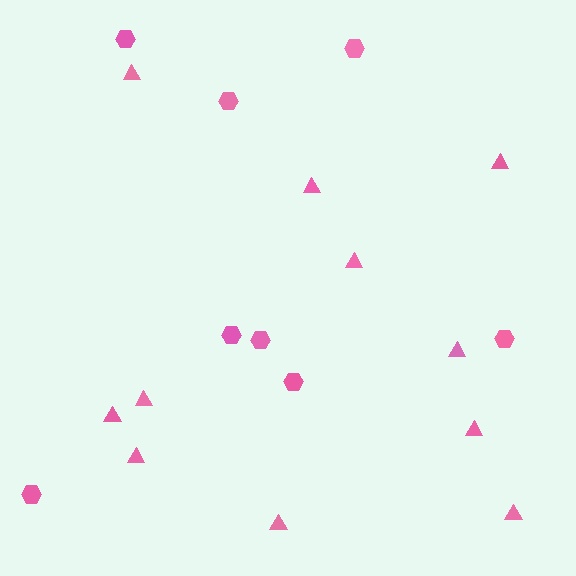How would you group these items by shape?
There are 2 groups: one group of hexagons (8) and one group of triangles (11).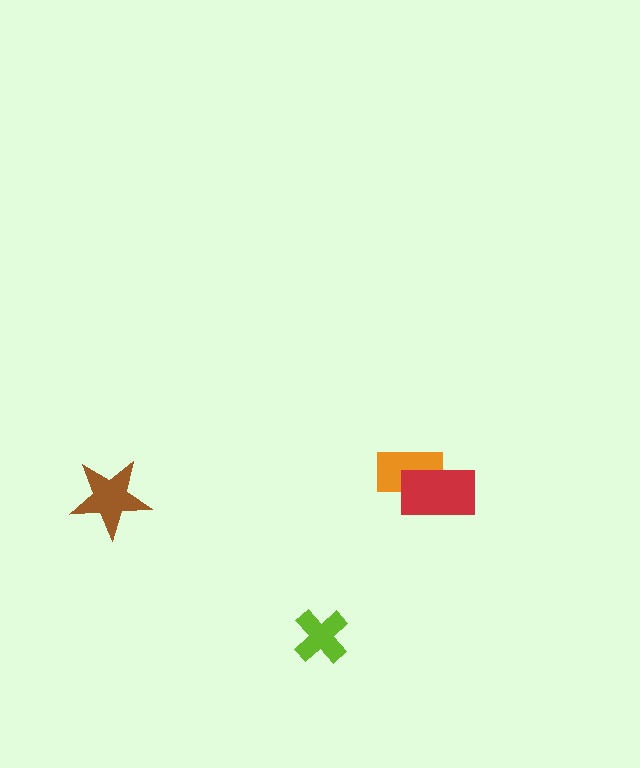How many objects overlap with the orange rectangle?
1 object overlaps with the orange rectangle.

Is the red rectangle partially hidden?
No, no other shape covers it.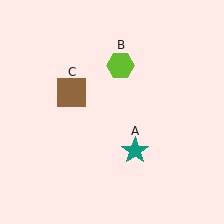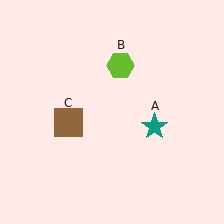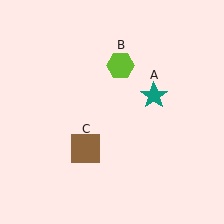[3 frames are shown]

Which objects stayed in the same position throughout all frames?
Lime hexagon (object B) remained stationary.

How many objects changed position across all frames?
2 objects changed position: teal star (object A), brown square (object C).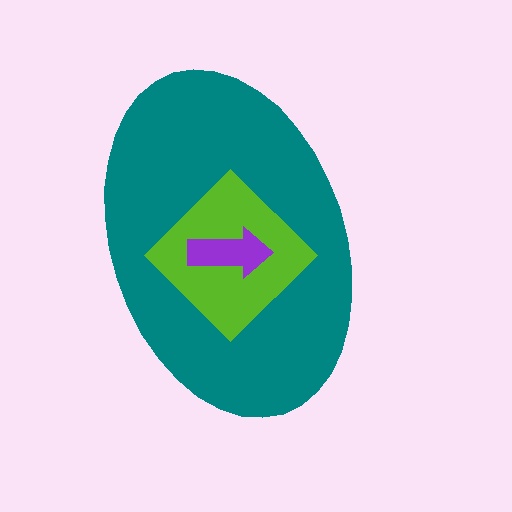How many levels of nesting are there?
3.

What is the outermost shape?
The teal ellipse.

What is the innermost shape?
The purple arrow.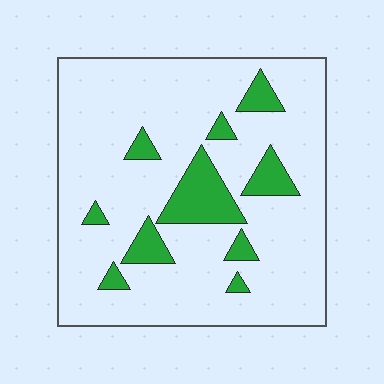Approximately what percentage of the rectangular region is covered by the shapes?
Approximately 15%.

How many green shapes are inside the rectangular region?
10.